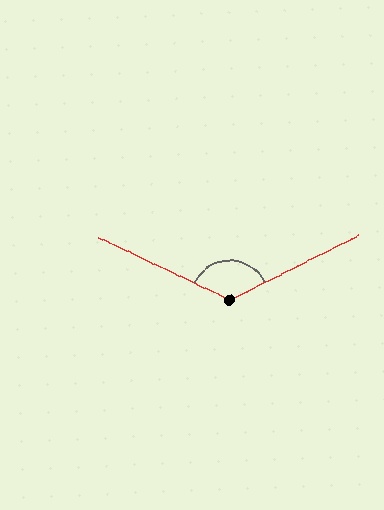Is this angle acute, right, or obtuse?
It is obtuse.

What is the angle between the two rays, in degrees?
Approximately 128 degrees.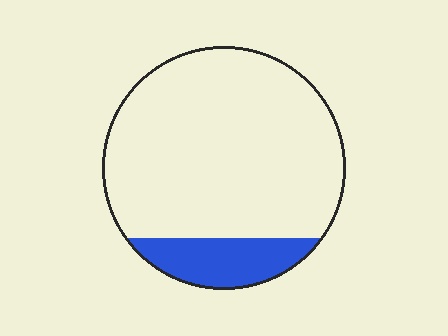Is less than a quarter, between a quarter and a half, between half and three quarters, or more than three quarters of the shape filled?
Less than a quarter.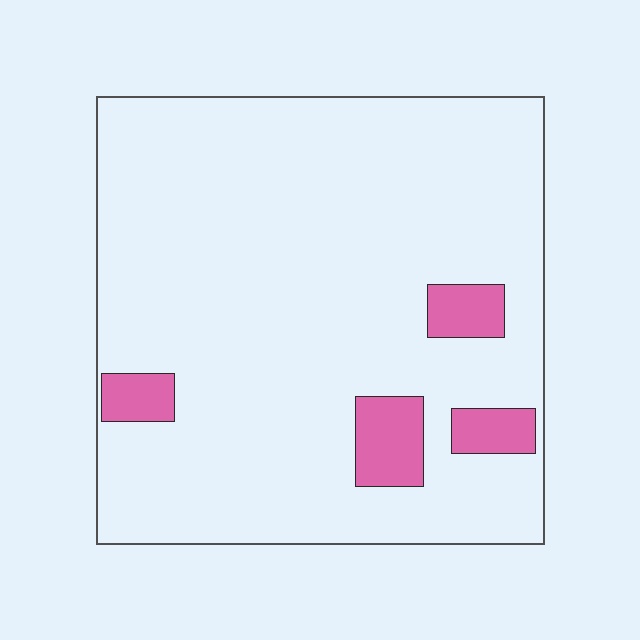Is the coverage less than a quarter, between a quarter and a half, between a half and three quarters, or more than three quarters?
Less than a quarter.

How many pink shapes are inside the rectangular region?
4.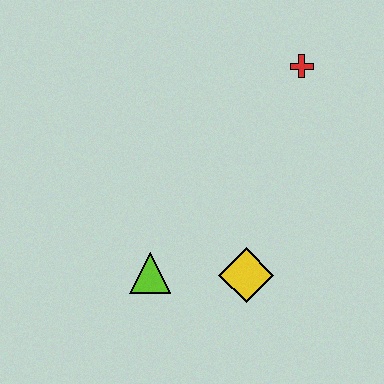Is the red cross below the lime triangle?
No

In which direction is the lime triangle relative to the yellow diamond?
The lime triangle is to the left of the yellow diamond.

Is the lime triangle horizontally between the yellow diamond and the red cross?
No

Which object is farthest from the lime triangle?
The red cross is farthest from the lime triangle.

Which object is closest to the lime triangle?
The yellow diamond is closest to the lime triangle.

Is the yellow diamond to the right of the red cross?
No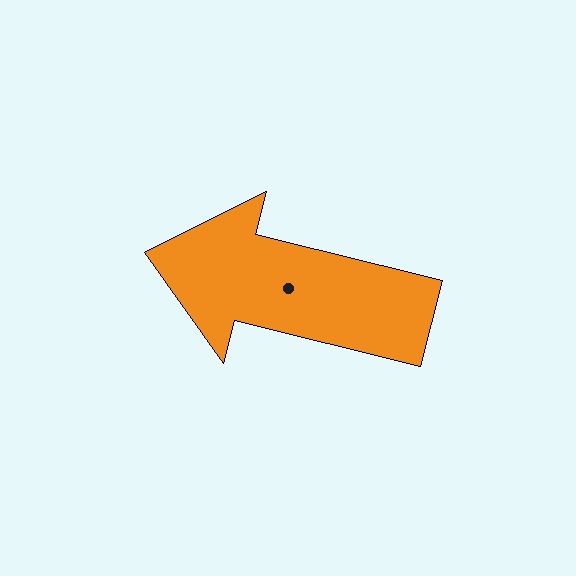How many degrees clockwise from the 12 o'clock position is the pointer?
Approximately 284 degrees.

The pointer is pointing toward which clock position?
Roughly 9 o'clock.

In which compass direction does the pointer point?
West.